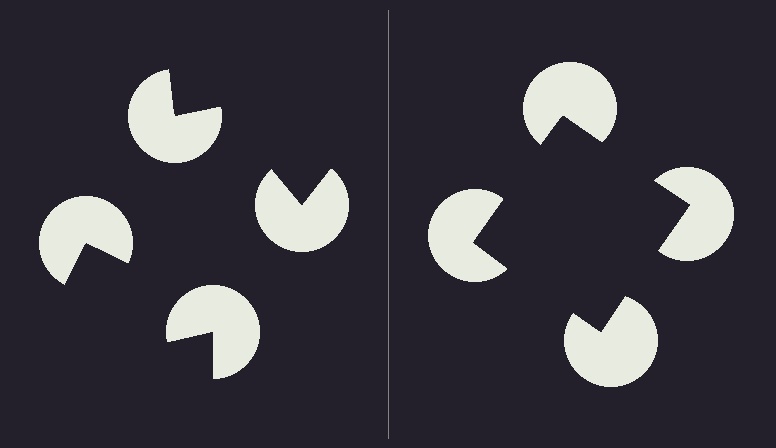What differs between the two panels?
The pac-man discs are positioned identically on both sides; only the wedge orientations differ. On the right they align to a square; on the left they are misaligned.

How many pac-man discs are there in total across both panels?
8 — 4 on each side.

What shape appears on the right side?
An illusory square.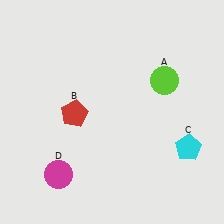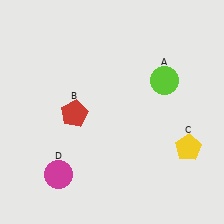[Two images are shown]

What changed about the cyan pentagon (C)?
In Image 1, C is cyan. In Image 2, it changed to yellow.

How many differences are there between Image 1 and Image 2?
There is 1 difference between the two images.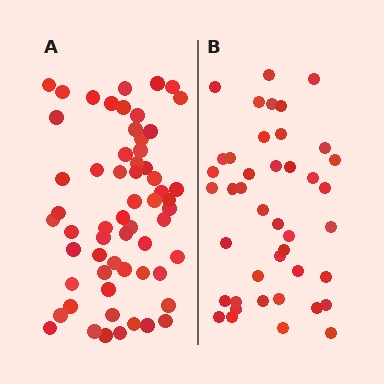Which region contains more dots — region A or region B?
Region A (the left region) has more dots.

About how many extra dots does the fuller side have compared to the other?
Region A has approximately 20 more dots than region B.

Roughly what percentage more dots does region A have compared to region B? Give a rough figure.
About 45% more.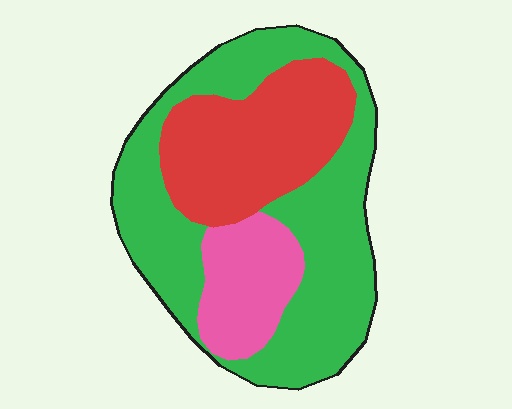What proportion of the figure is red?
Red takes up about one third (1/3) of the figure.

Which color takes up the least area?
Pink, at roughly 15%.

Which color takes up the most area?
Green, at roughly 55%.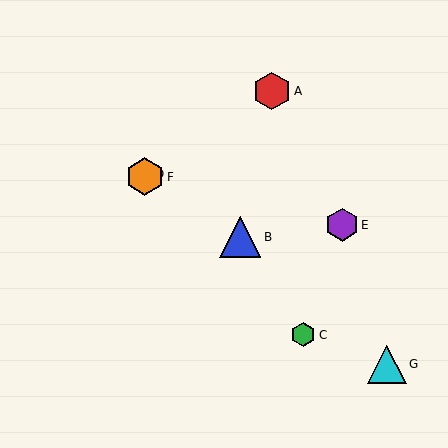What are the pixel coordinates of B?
Object B is at (240, 237).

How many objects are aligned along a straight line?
3 objects (B, D, F) are aligned along a straight line.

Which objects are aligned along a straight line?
Objects B, D, F are aligned along a straight line.